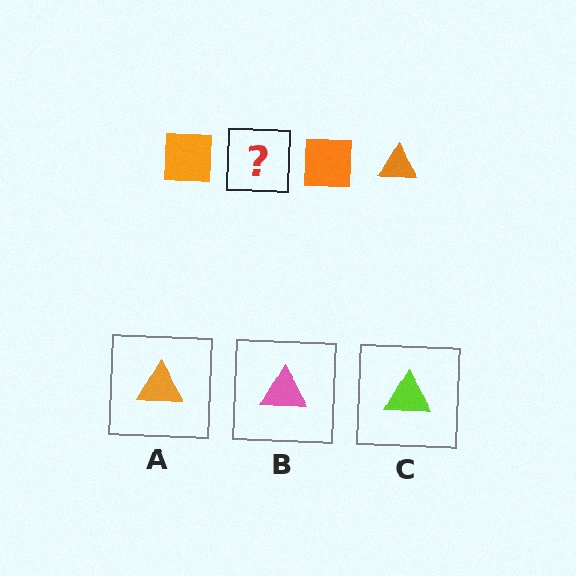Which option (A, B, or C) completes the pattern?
A.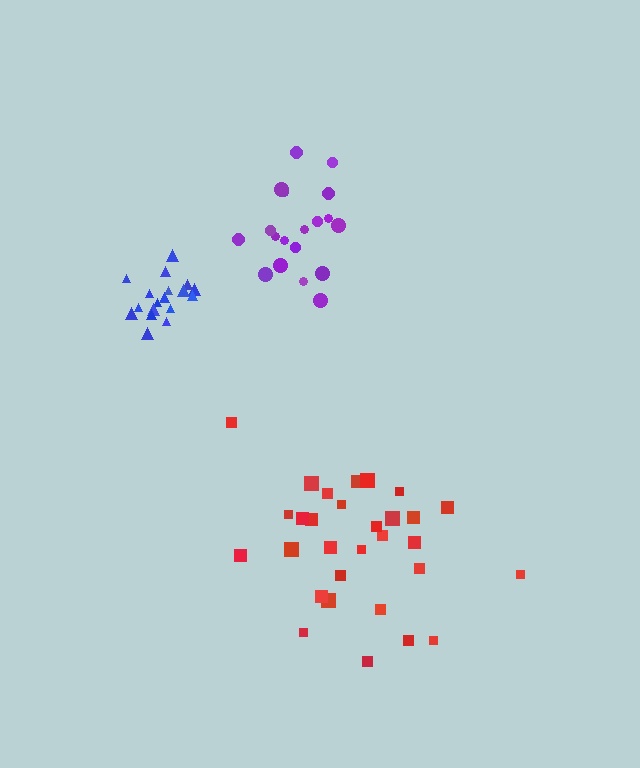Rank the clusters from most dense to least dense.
blue, purple, red.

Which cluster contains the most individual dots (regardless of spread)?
Red (30).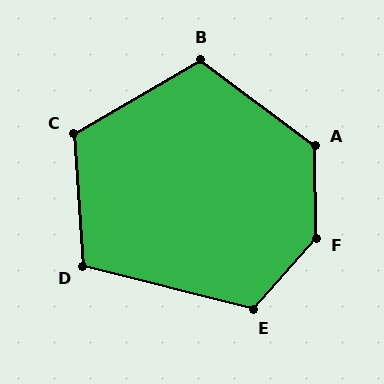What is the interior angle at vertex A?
Approximately 127 degrees (obtuse).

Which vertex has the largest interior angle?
F, at approximately 138 degrees.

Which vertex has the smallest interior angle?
D, at approximately 108 degrees.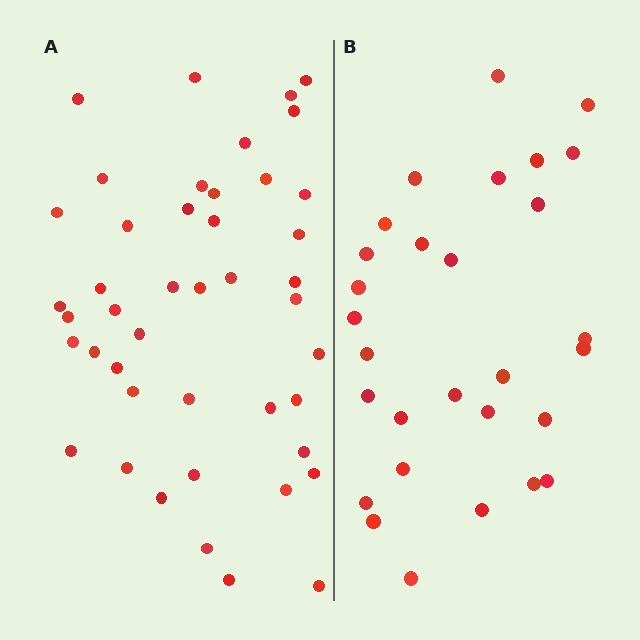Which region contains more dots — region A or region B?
Region A (the left region) has more dots.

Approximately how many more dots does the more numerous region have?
Region A has approximately 15 more dots than region B.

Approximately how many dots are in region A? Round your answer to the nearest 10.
About 40 dots. (The exact count is 44, which rounds to 40.)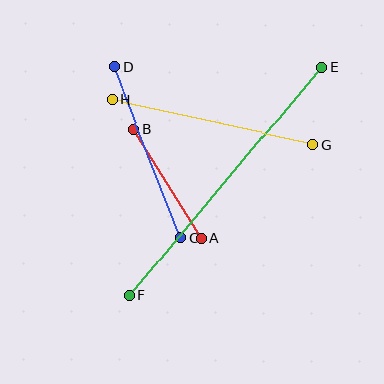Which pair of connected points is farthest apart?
Points E and F are farthest apart.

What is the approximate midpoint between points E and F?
The midpoint is at approximately (226, 181) pixels.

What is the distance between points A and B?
The distance is approximately 129 pixels.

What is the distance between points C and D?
The distance is approximately 183 pixels.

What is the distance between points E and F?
The distance is approximately 298 pixels.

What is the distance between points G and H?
The distance is approximately 206 pixels.